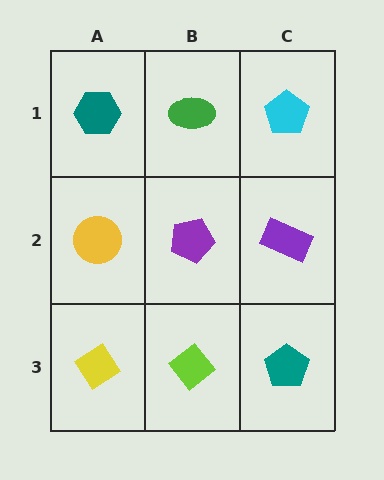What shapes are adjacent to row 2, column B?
A green ellipse (row 1, column B), a lime diamond (row 3, column B), a yellow circle (row 2, column A), a purple rectangle (row 2, column C).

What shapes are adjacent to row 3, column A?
A yellow circle (row 2, column A), a lime diamond (row 3, column B).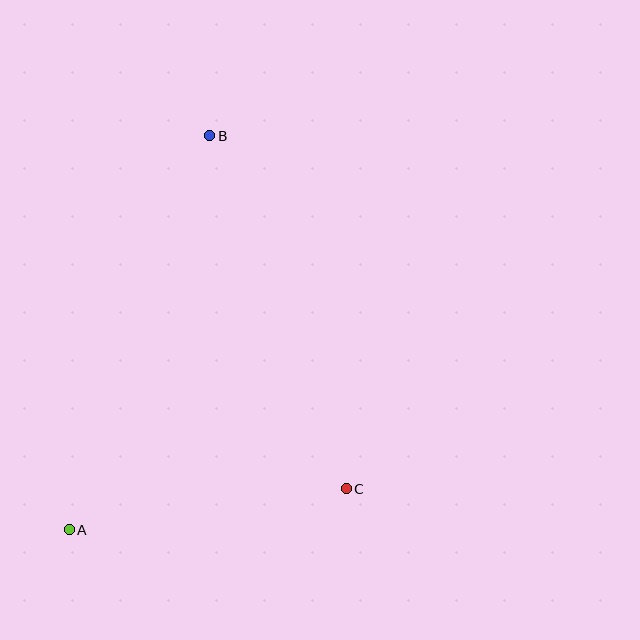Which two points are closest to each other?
Points A and C are closest to each other.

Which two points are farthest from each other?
Points A and B are farthest from each other.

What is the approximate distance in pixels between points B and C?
The distance between B and C is approximately 378 pixels.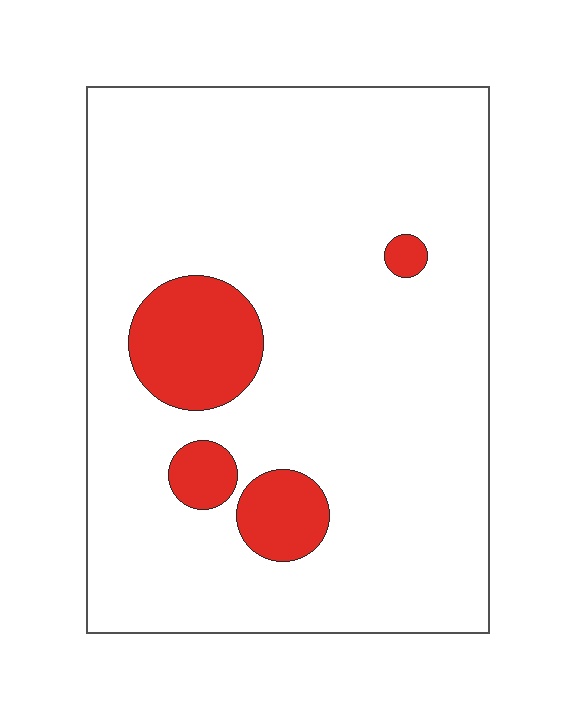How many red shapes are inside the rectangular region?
4.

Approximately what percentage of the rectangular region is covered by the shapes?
Approximately 10%.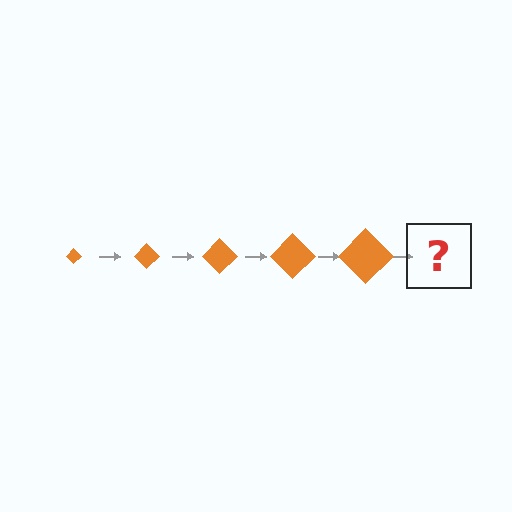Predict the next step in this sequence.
The next step is an orange diamond, larger than the previous one.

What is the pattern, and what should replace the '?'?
The pattern is that the diamond gets progressively larger each step. The '?' should be an orange diamond, larger than the previous one.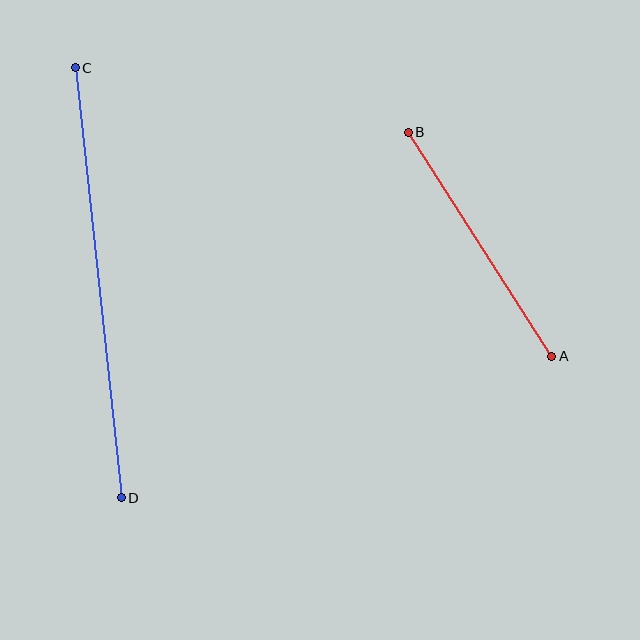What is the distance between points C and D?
The distance is approximately 433 pixels.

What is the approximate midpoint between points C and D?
The midpoint is at approximately (98, 283) pixels.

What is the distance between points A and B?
The distance is approximately 266 pixels.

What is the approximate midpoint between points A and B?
The midpoint is at approximately (480, 244) pixels.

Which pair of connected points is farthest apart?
Points C and D are farthest apart.